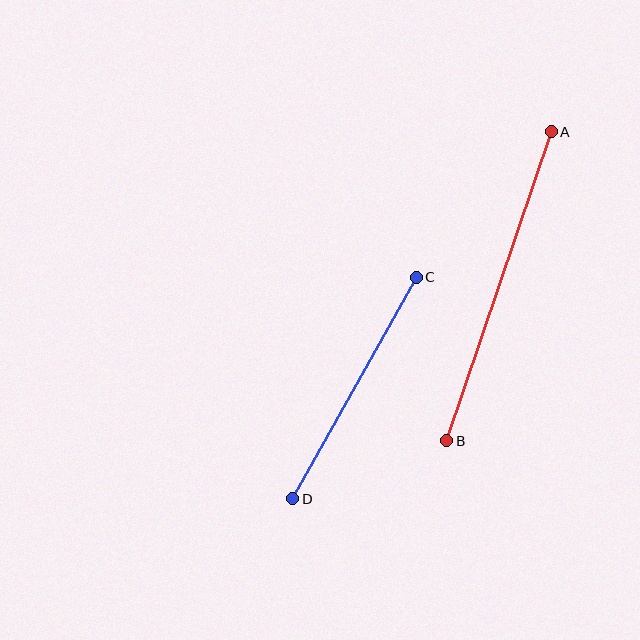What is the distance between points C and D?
The distance is approximately 254 pixels.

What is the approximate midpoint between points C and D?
The midpoint is at approximately (355, 388) pixels.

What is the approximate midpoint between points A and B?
The midpoint is at approximately (499, 286) pixels.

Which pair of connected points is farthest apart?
Points A and B are farthest apart.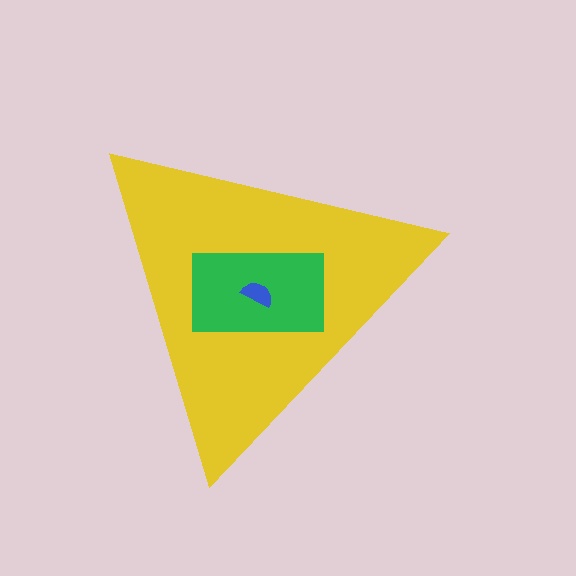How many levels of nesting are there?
3.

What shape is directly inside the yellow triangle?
The green rectangle.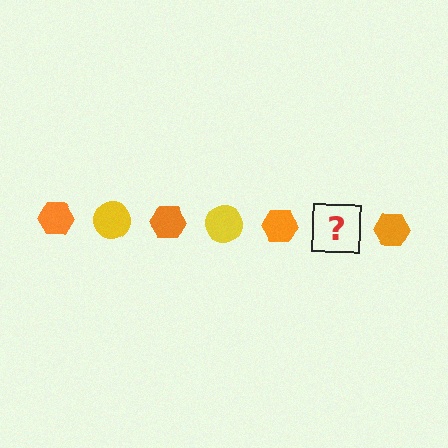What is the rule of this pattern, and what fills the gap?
The rule is that the pattern alternates between orange hexagon and yellow circle. The gap should be filled with a yellow circle.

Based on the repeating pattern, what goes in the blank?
The blank should be a yellow circle.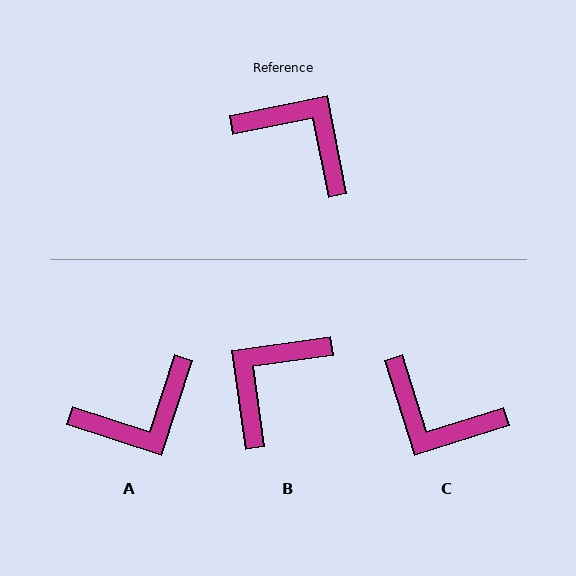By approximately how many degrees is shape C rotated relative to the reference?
Approximately 174 degrees clockwise.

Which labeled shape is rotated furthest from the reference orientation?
C, about 174 degrees away.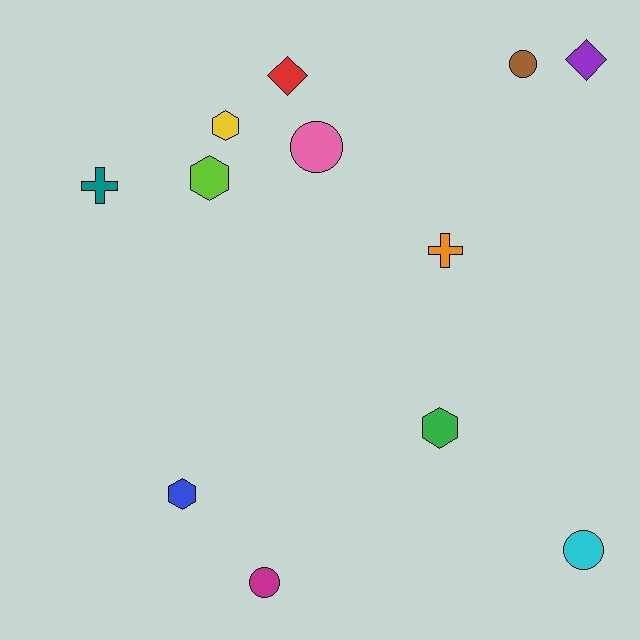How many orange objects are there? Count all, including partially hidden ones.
There is 1 orange object.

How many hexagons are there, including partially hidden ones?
There are 4 hexagons.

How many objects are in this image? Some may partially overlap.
There are 12 objects.